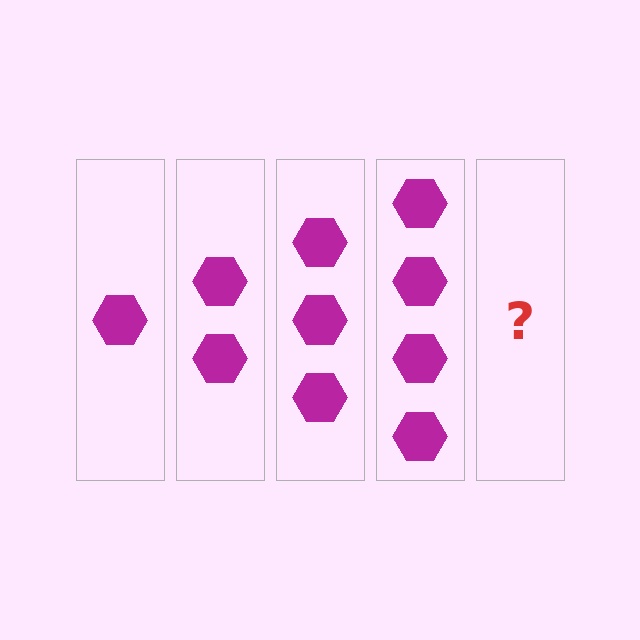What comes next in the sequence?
The next element should be 5 hexagons.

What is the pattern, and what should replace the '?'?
The pattern is that each step adds one more hexagon. The '?' should be 5 hexagons.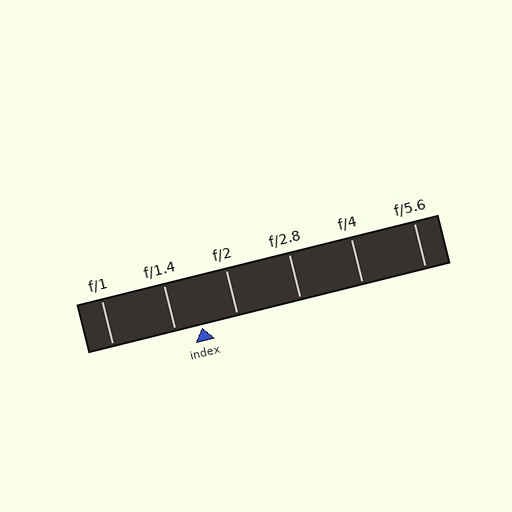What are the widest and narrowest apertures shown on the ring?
The widest aperture shown is f/1 and the narrowest is f/5.6.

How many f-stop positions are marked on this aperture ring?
There are 6 f-stop positions marked.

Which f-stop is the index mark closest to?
The index mark is closest to f/1.4.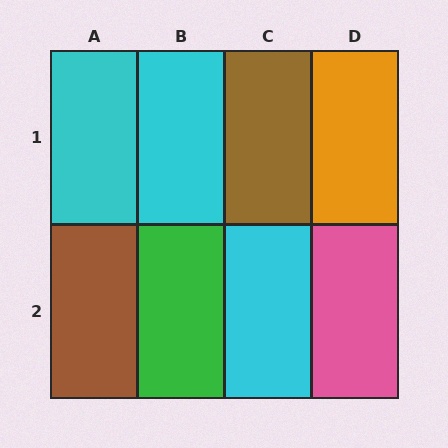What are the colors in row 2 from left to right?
Brown, green, cyan, pink.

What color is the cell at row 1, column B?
Cyan.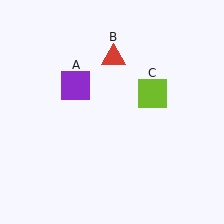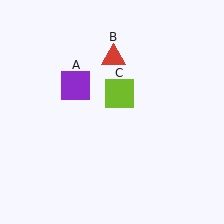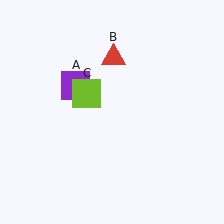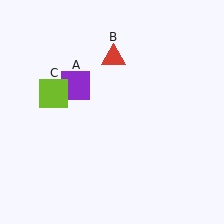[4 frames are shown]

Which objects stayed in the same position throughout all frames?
Purple square (object A) and red triangle (object B) remained stationary.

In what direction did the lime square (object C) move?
The lime square (object C) moved left.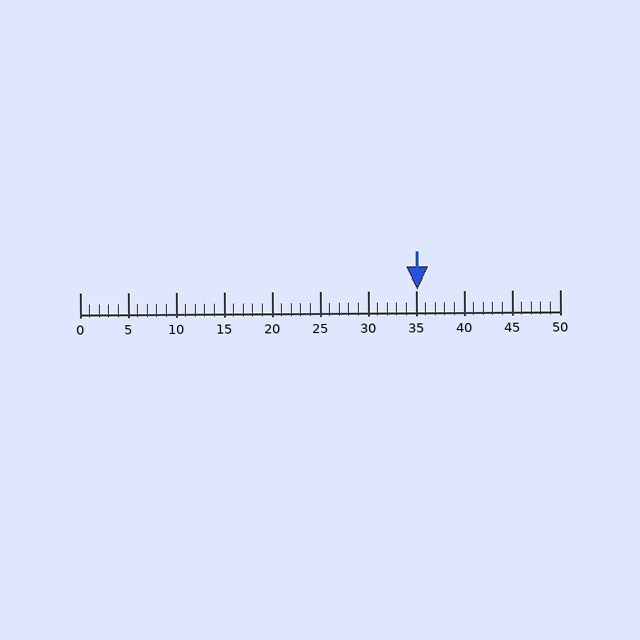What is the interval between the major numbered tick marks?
The major tick marks are spaced 5 units apart.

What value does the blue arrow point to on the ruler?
The blue arrow points to approximately 35.